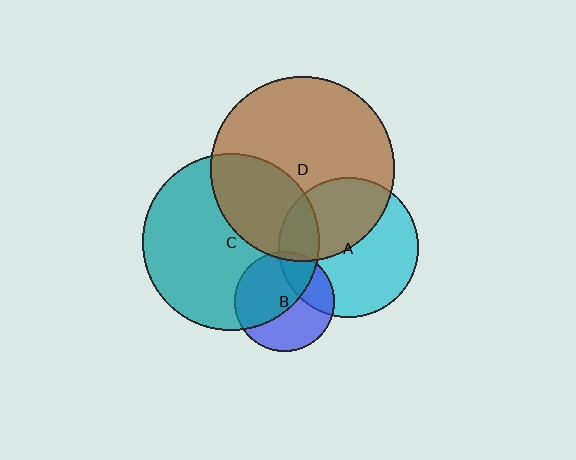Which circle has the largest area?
Circle D (brown).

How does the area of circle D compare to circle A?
Approximately 1.7 times.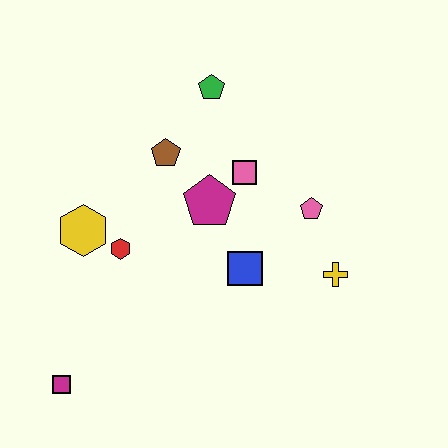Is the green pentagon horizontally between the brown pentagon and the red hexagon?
No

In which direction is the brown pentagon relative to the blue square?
The brown pentagon is above the blue square.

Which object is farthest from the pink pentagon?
The magenta square is farthest from the pink pentagon.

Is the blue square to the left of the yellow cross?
Yes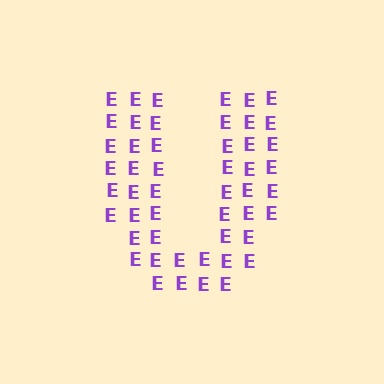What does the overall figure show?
The overall figure shows the letter U.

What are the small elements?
The small elements are letter E's.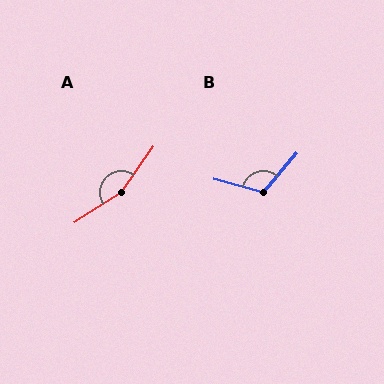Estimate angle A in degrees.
Approximately 159 degrees.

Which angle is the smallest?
B, at approximately 115 degrees.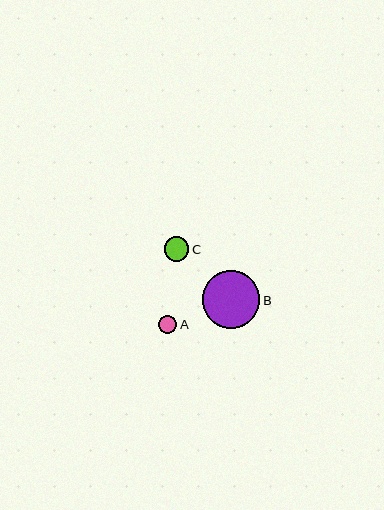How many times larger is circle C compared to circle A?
Circle C is approximately 1.3 times the size of circle A.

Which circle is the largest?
Circle B is the largest with a size of approximately 57 pixels.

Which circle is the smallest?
Circle A is the smallest with a size of approximately 18 pixels.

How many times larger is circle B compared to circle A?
Circle B is approximately 3.1 times the size of circle A.